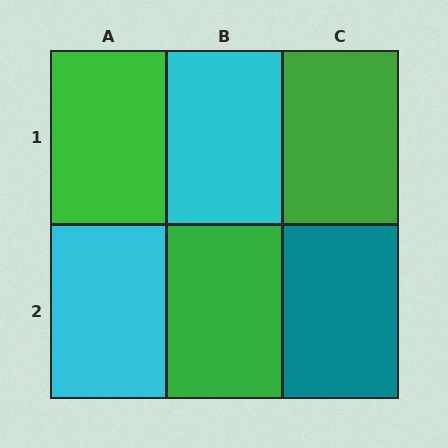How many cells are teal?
1 cell is teal.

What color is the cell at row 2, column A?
Cyan.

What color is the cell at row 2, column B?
Green.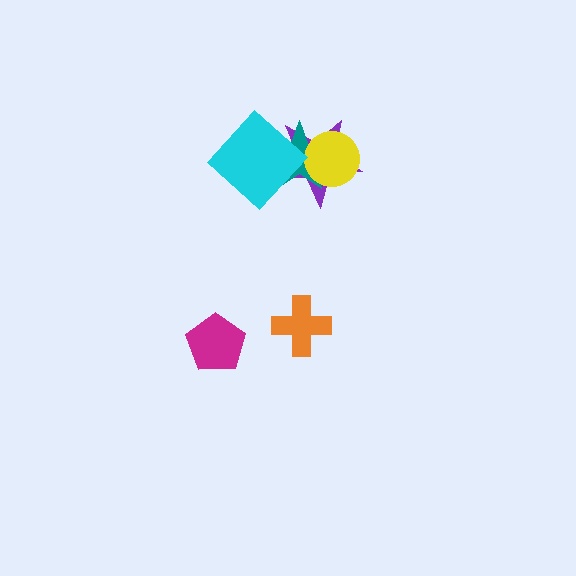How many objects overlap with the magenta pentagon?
0 objects overlap with the magenta pentagon.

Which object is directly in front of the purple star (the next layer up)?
The teal star is directly in front of the purple star.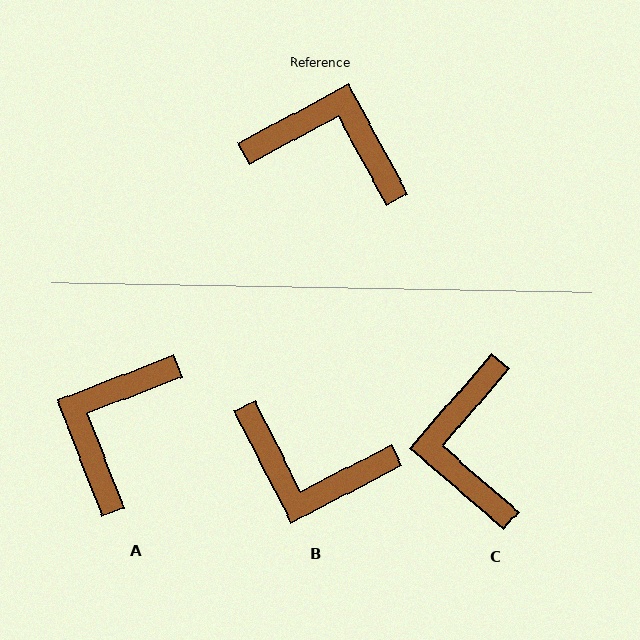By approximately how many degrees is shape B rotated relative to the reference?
Approximately 179 degrees counter-clockwise.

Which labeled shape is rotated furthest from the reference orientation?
B, about 179 degrees away.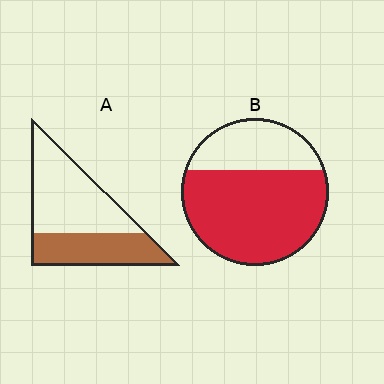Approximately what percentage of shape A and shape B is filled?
A is approximately 40% and B is approximately 70%.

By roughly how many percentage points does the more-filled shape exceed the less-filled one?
By roughly 30 percentage points (B over A).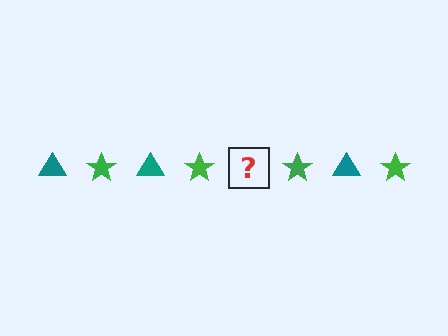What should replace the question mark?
The question mark should be replaced with a teal triangle.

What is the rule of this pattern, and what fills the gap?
The rule is that the pattern alternates between teal triangle and green star. The gap should be filled with a teal triangle.